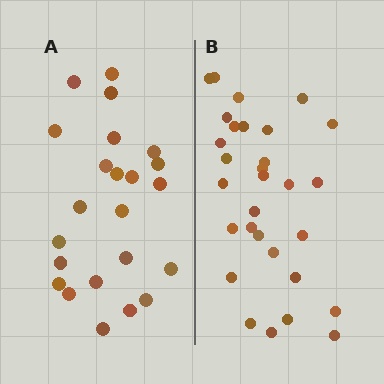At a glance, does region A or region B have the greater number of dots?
Region B (the right region) has more dots.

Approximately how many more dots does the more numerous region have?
Region B has roughly 8 or so more dots than region A.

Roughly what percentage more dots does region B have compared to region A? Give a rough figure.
About 30% more.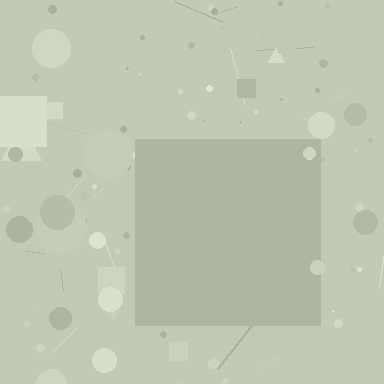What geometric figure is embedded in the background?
A square is embedded in the background.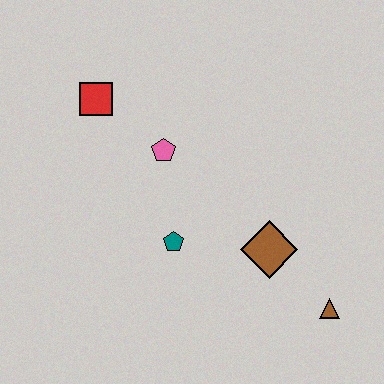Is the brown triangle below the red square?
Yes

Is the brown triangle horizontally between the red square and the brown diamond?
No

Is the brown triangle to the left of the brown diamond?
No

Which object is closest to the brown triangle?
The brown diamond is closest to the brown triangle.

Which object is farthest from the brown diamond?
The red square is farthest from the brown diamond.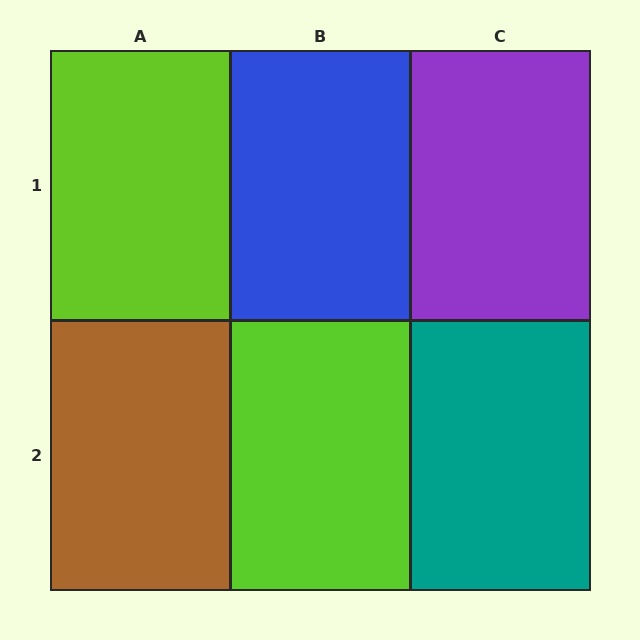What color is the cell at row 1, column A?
Lime.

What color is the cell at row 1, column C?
Purple.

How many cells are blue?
1 cell is blue.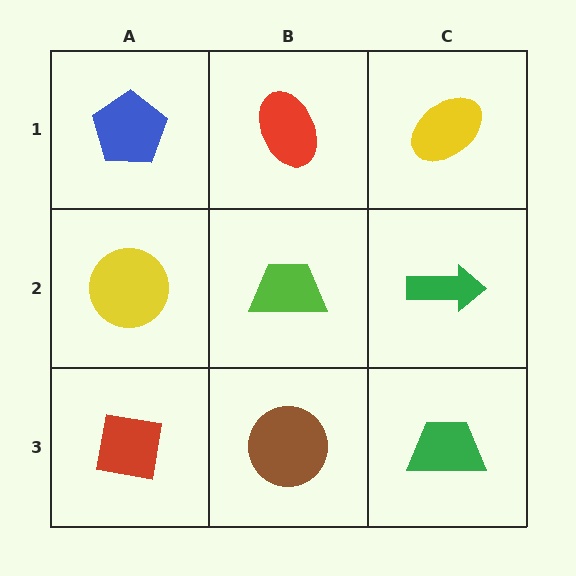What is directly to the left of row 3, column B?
A red square.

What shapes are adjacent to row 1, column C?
A green arrow (row 2, column C), a red ellipse (row 1, column B).